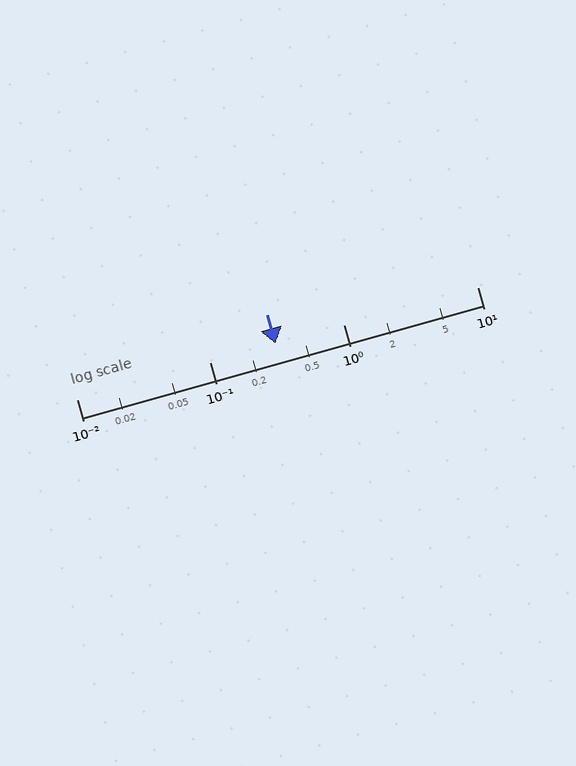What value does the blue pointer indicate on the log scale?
The pointer indicates approximately 0.31.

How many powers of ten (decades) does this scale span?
The scale spans 3 decades, from 0.01 to 10.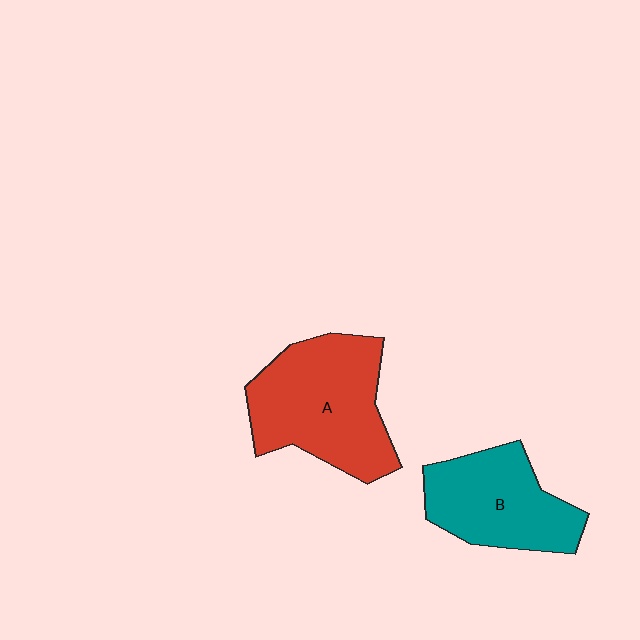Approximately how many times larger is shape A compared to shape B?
Approximately 1.3 times.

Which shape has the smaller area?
Shape B (teal).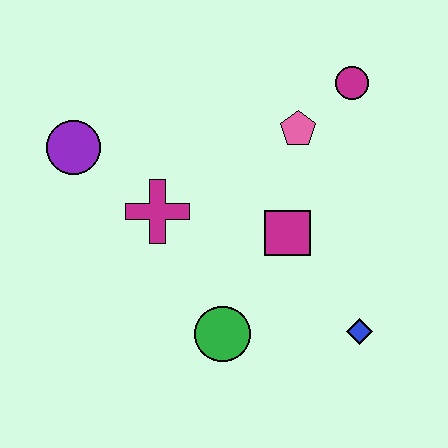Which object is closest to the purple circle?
The magenta cross is closest to the purple circle.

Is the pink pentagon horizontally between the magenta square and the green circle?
No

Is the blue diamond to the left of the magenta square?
No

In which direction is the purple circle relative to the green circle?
The purple circle is above the green circle.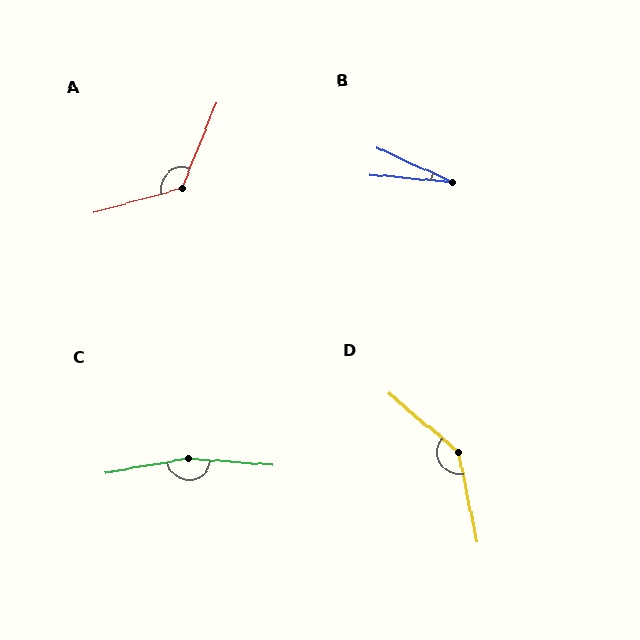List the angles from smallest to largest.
B (19°), A (128°), D (142°), C (165°).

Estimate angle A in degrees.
Approximately 128 degrees.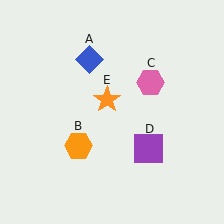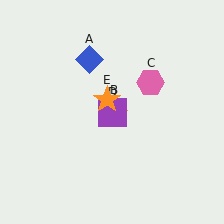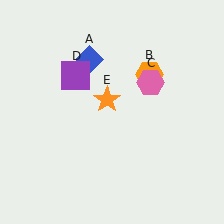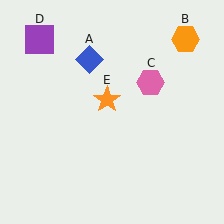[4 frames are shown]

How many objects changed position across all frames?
2 objects changed position: orange hexagon (object B), purple square (object D).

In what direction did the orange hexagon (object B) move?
The orange hexagon (object B) moved up and to the right.